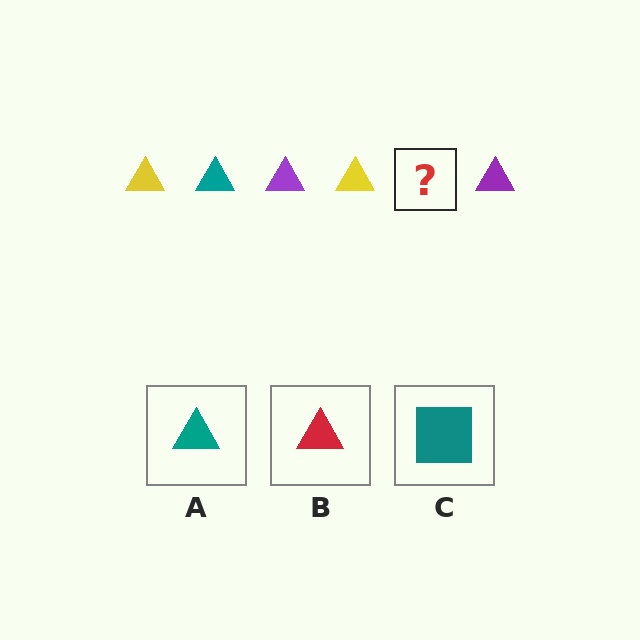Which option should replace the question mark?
Option A.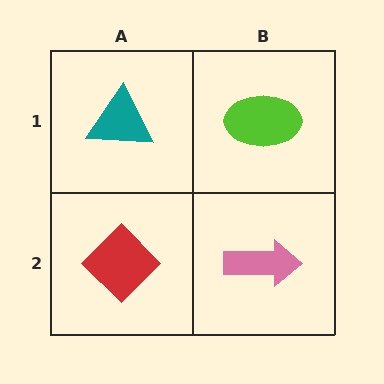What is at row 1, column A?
A teal triangle.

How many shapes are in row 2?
2 shapes.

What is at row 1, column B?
A lime ellipse.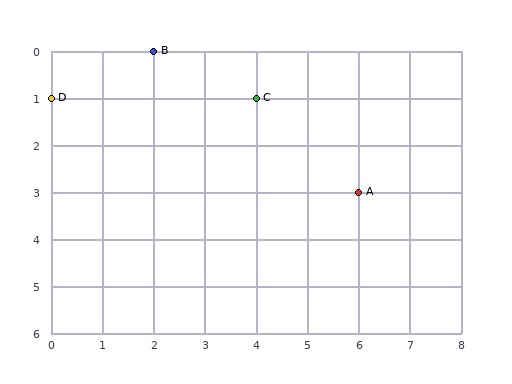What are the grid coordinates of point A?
Point A is at grid coordinates (6, 3).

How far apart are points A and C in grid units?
Points A and C are 2 columns and 2 rows apart (about 2.8 grid units diagonally).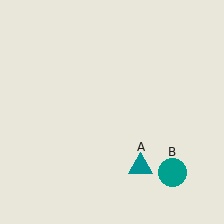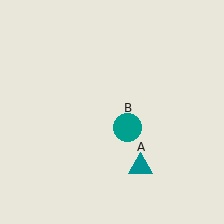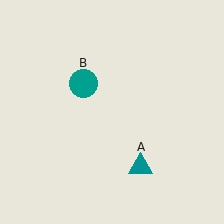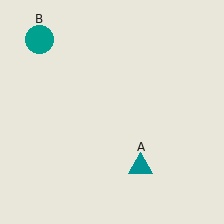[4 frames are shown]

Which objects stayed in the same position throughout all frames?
Teal triangle (object A) remained stationary.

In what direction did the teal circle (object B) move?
The teal circle (object B) moved up and to the left.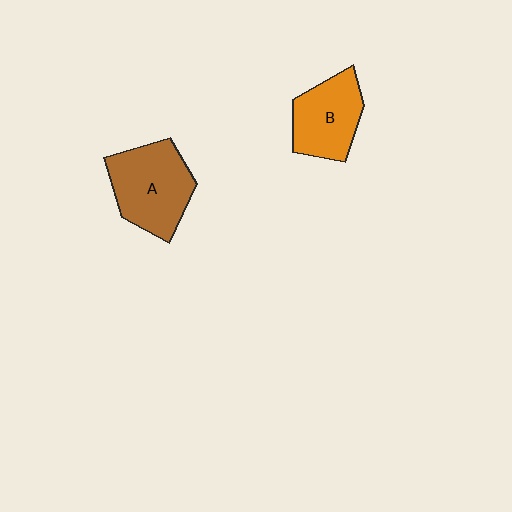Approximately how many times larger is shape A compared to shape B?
Approximately 1.3 times.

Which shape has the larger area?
Shape A (brown).